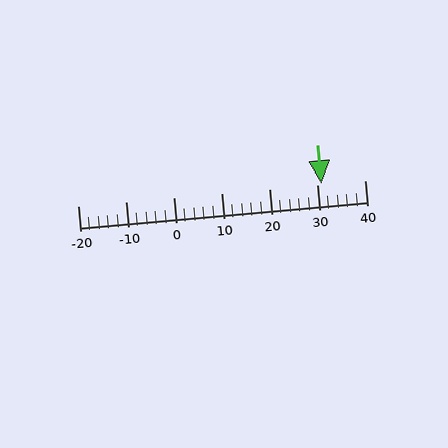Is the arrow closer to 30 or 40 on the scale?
The arrow is closer to 30.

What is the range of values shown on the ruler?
The ruler shows values from -20 to 40.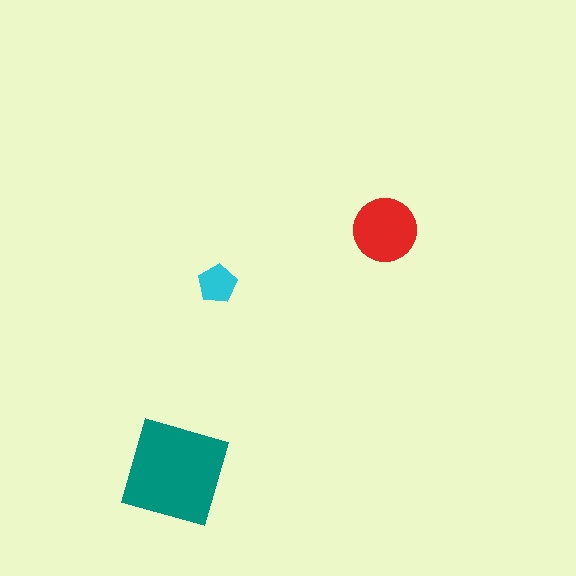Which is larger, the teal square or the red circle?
The teal square.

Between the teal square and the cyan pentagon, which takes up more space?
The teal square.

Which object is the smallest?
The cyan pentagon.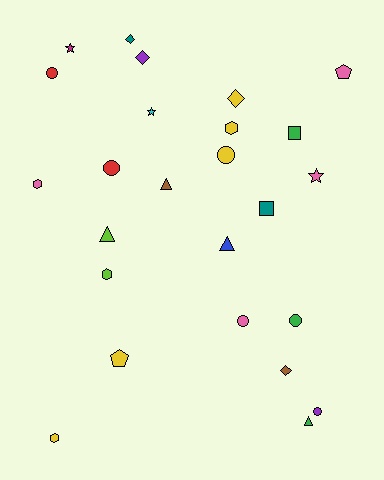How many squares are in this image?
There are 2 squares.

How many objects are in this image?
There are 25 objects.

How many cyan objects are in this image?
There is 1 cyan object.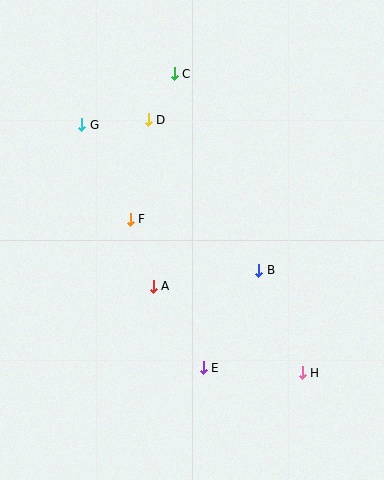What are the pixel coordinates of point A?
Point A is at (153, 286).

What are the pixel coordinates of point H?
Point H is at (302, 373).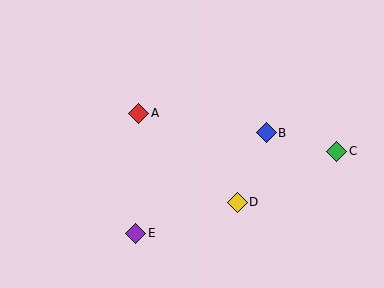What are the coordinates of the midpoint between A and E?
The midpoint between A and E is at (137, 173).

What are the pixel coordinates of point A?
Point A is at (139, 113).